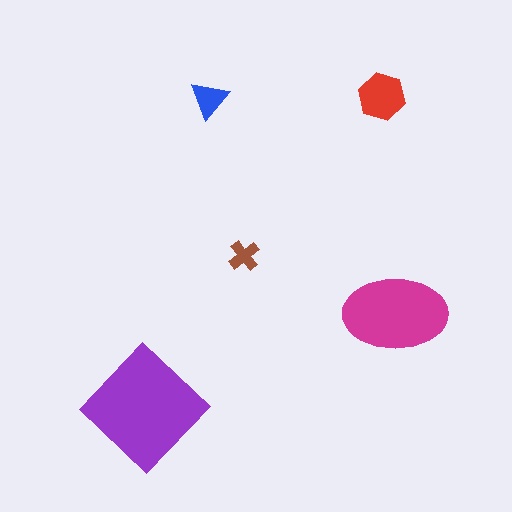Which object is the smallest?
The brown cross.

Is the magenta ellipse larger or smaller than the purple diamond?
Smaller.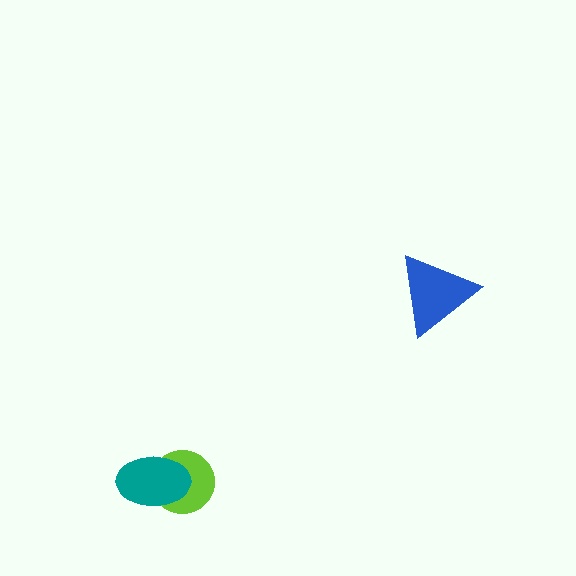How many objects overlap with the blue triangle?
0 objects overlap with the blue triangle.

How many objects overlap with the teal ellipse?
1 object overlaps with the teal ellipse.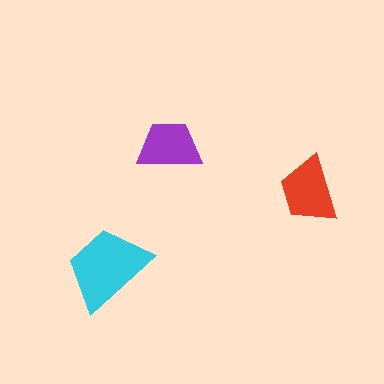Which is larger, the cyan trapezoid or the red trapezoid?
The cyan one.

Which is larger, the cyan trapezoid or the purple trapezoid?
The cyan one.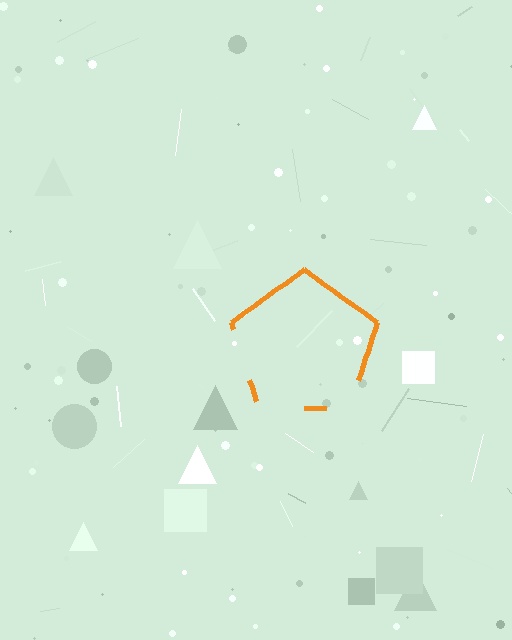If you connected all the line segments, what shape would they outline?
They would outline a pentagon.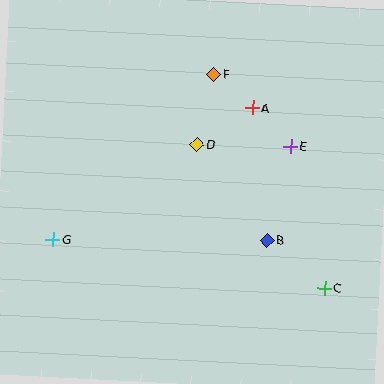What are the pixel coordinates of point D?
Point D is at (197, 144).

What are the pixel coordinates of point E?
Point E is at (291, 146).